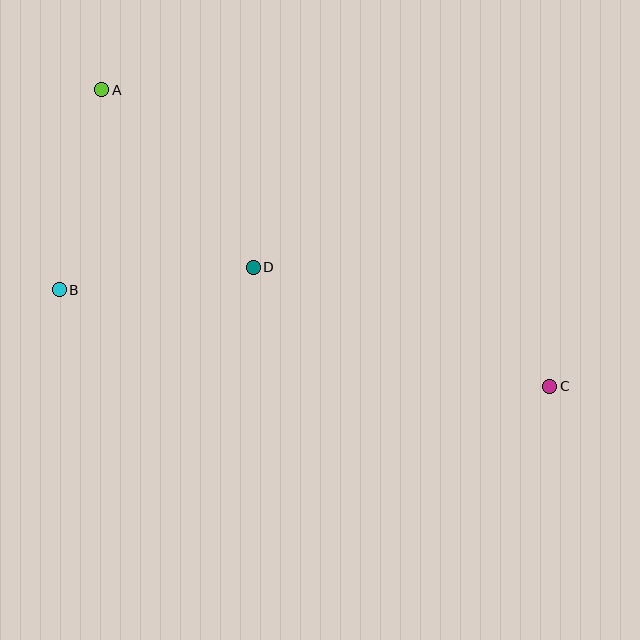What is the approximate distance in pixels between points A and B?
The distance between A and B is approximately 204 pixels.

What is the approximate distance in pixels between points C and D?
The distance between C and D is approximately 319 pixels.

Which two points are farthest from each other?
Points A and C are farthest from each other.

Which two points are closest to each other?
Points B and D are closest to each other.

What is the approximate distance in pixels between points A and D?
The distance between A and D is approximately 233 pixels.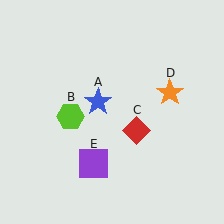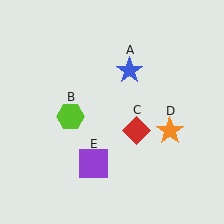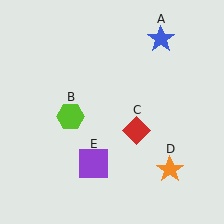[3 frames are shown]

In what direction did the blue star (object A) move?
The blue star (object A) moved up and to the right.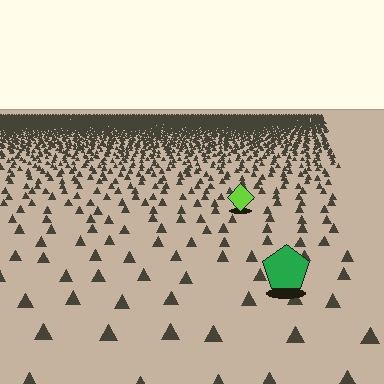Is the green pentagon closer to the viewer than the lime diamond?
Yes. The green pentagon is closer — you can tell from the texture gradient: the ground texture is coarser near it.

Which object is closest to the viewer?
The green pentagon is closest. The texture marks near it are larger and more spread out.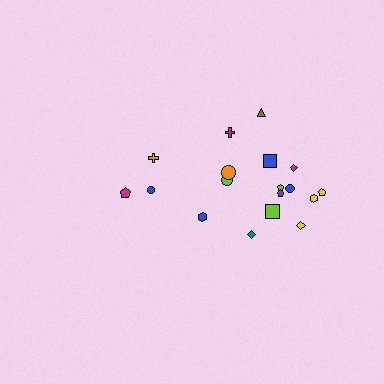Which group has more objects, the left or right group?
The right group.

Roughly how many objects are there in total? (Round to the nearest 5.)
Roughly 20 objects in total.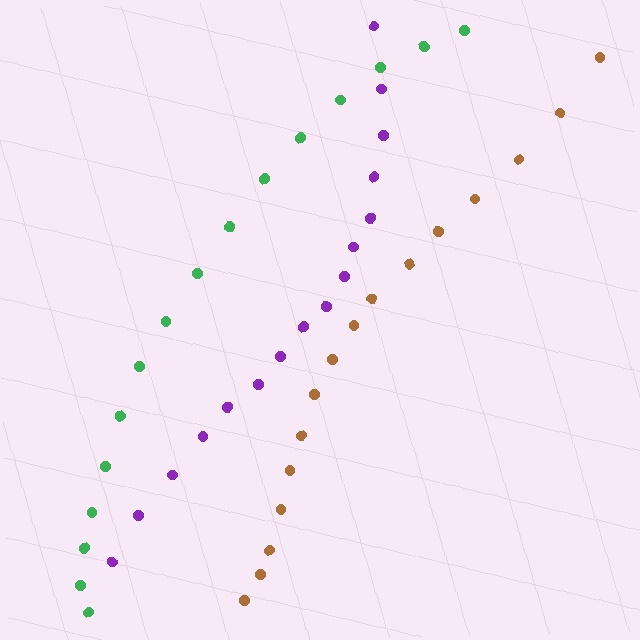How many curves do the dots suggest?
There are 3 distinct paths.